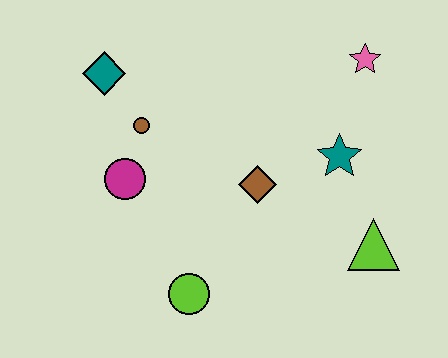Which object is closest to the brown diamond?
The teal star is closest to the brown diamond.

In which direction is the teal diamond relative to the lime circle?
The teal diamond is above the lime circle.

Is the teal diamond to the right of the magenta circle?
No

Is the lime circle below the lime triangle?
Yes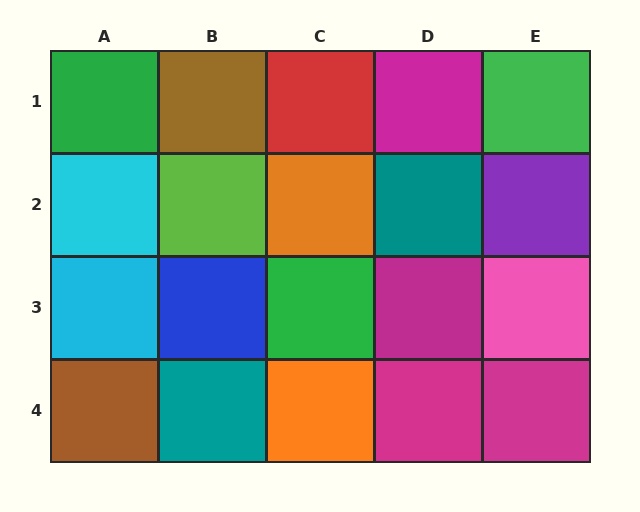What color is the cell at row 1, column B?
Brown.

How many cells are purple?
1 cell is purple.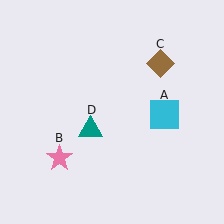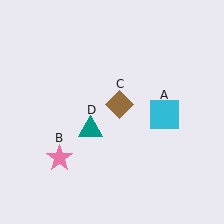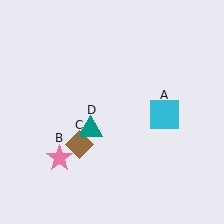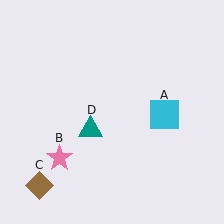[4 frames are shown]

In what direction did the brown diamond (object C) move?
The brown diamond (object C) moved down and to the left.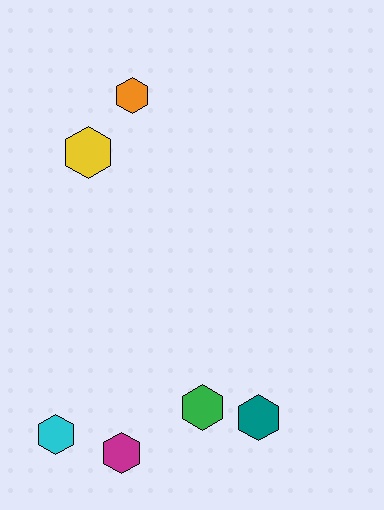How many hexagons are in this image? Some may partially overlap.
There are 6 hexagons.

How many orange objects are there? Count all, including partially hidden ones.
There is 1 orange object.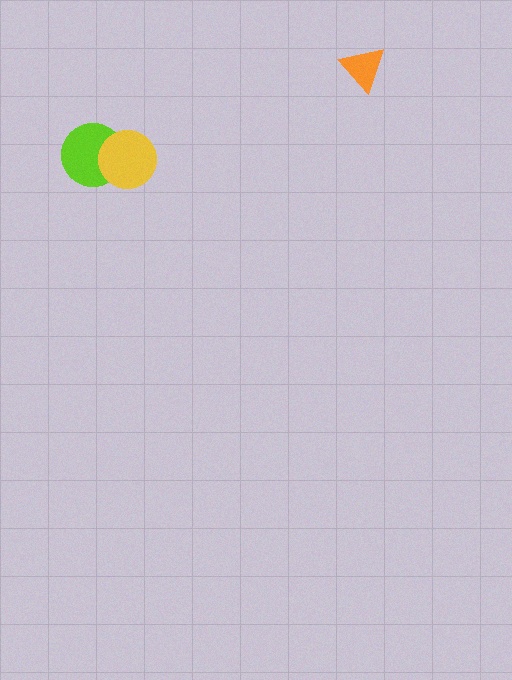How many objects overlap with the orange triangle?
0 objects overlap with the orange triangle.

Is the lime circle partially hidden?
Yes, it is partially covered by another shape.